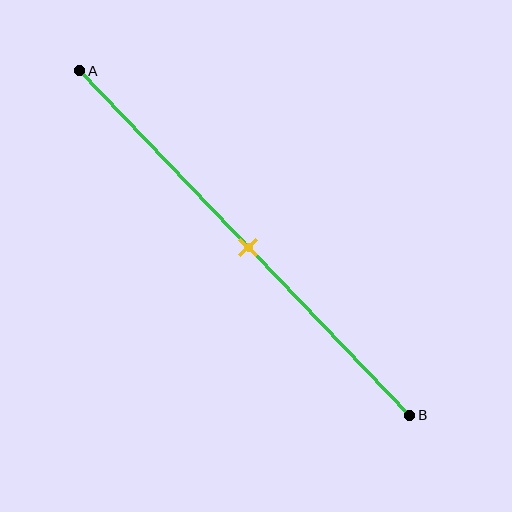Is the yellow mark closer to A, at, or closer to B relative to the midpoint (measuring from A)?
The yellow mark is approximately at the midpoint of segment AB.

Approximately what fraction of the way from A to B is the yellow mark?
The yellow mark is approximately 50% of the way from A to B.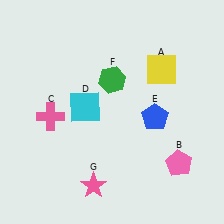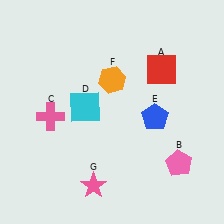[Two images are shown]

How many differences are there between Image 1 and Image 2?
There are 2 differences between the two images.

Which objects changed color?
A changed from yellow to red. F changed from green to orange.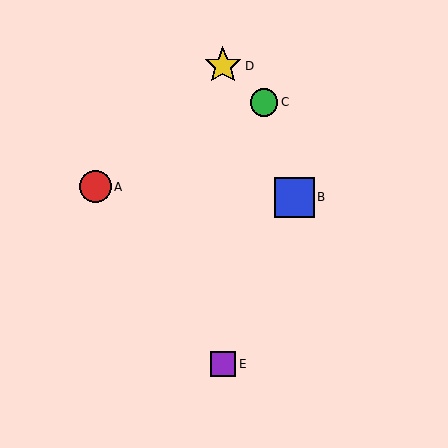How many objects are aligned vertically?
2 objects (D, E) are aligned vertically.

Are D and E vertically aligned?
Yes, both are at x≈223.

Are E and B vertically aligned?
No, E is at x≈223 and B is at x≈294.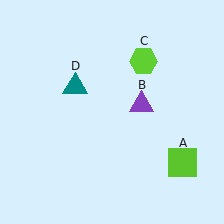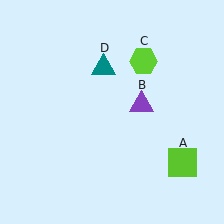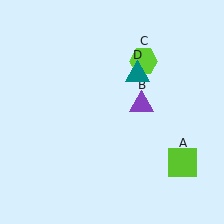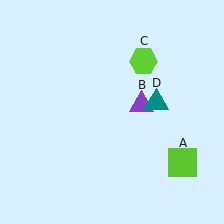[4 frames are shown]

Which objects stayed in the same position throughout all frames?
Lime square (object A) and purple triangle (object B) and lime hexagon (object C) remained stationary.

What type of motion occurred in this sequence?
The teal triangle (object D) rotated clockwise around the center of the scene.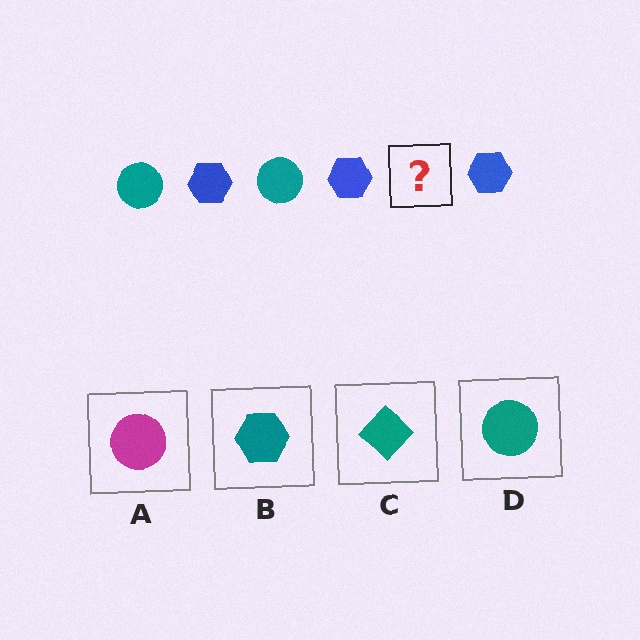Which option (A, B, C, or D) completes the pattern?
D.